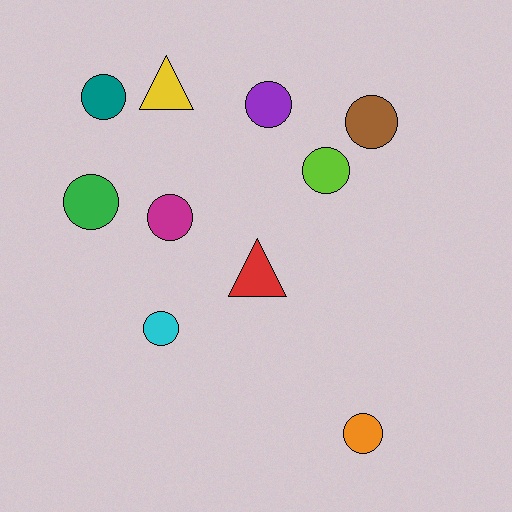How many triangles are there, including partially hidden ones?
There are 2 triangles.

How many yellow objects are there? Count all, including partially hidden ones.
There is 1 yellow object.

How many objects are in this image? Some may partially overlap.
There are 10 objects.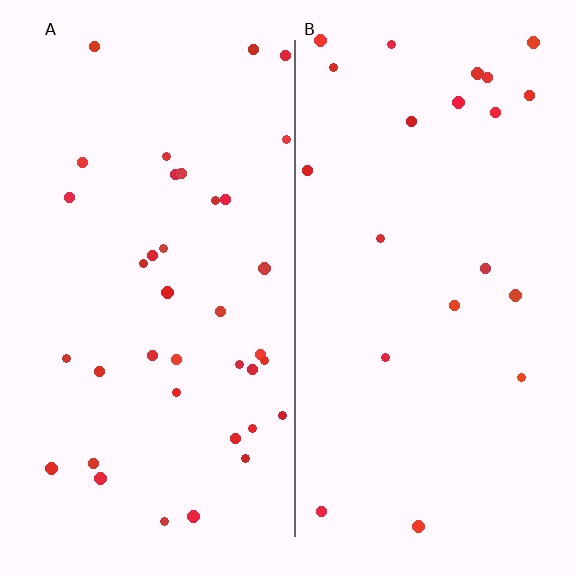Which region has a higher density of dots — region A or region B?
A (the left).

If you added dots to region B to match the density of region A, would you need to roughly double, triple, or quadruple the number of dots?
Approximately double.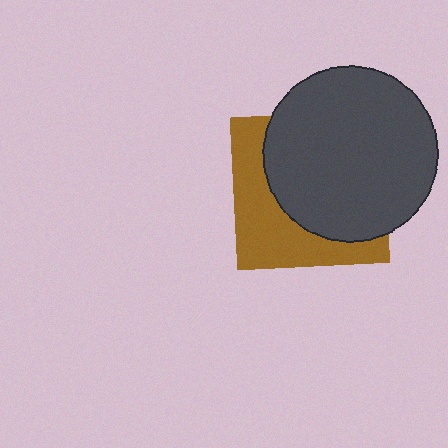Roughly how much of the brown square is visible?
A small part of it is visible (roughly 40%).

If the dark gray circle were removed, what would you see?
You would see the complete brown square.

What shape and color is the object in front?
The object in front is a dark gray circle.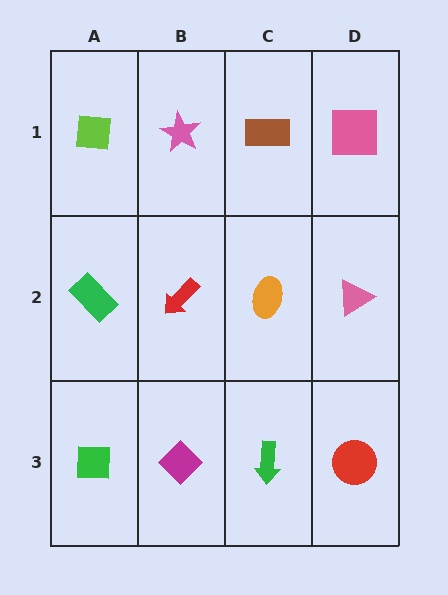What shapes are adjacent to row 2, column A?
A lime square (row 1, column A), a green square (row 3, column A), a red arrow (row 2, column B).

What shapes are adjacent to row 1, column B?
A red arrow (row 2, column B), a lime square (row 1, column A), a brown rectangle (row 1, column C).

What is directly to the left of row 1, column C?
A pink star.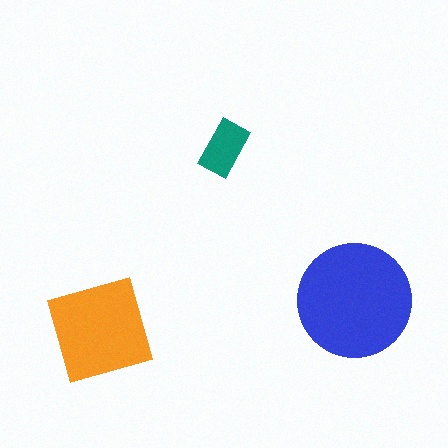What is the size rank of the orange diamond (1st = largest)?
2nd.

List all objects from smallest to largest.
The teal rectangle, the orange diamond, the blue circle.